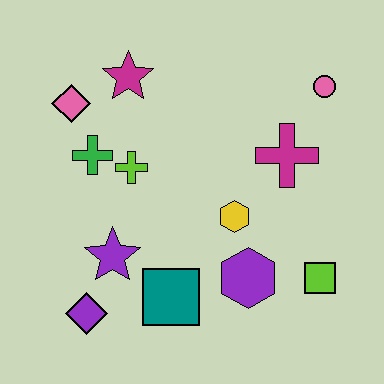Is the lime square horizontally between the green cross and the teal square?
No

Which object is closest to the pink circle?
The magenta cross is closest to the pink circle.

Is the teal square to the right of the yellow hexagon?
No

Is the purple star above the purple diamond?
Yes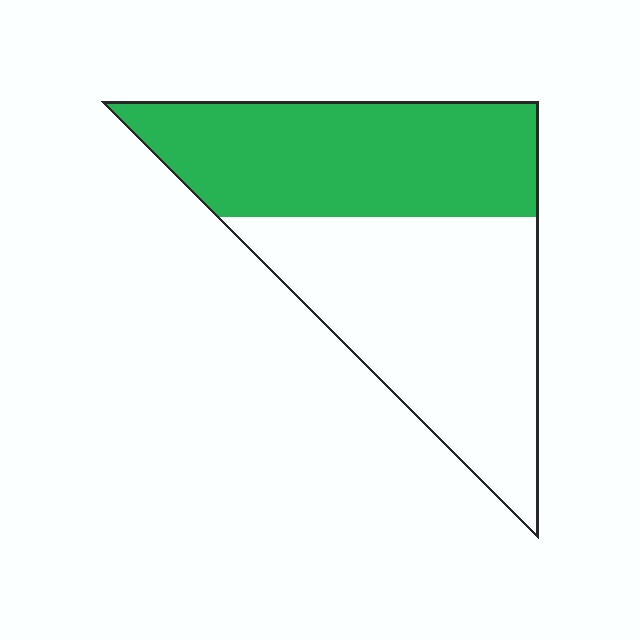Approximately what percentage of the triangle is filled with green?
Approximately 45%.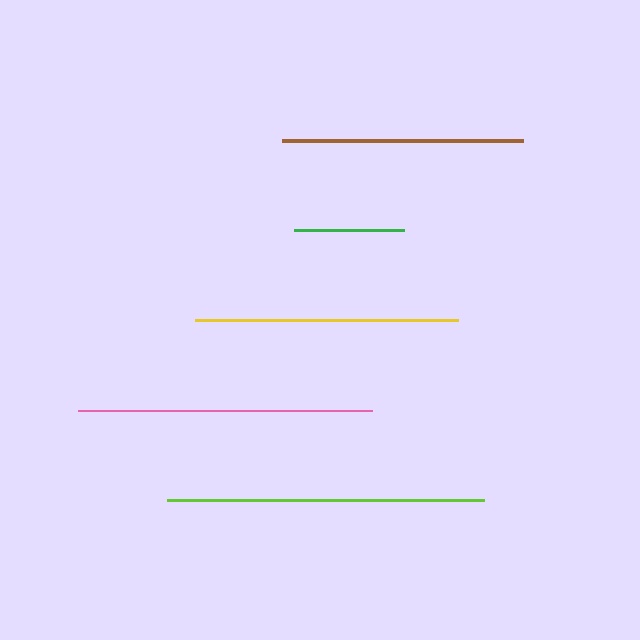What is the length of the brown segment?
The brown segment is approximately 241 pixels long.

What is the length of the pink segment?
The pink segment is approximately 294 pixels long.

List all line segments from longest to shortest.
From longest to shortest: lime, pink, yellow, brown, green.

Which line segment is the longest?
The lime line is the longest at approximately 317 pixels.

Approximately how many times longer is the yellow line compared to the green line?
The yellow line is approximately 2.4 times the length of the green line.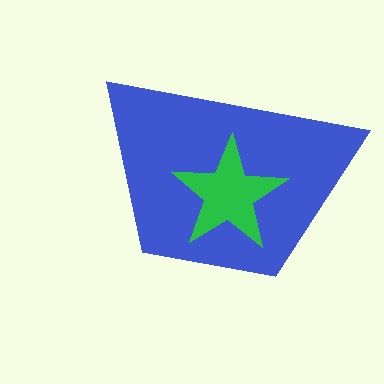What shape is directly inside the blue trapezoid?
The green star.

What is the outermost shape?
The blue trapezoid.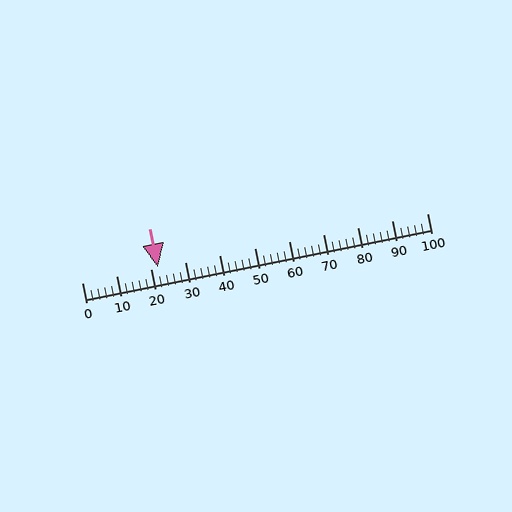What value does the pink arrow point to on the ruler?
The pink arrow points to approximately 22.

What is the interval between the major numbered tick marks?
The major tick marks are spaced 10 units apart.